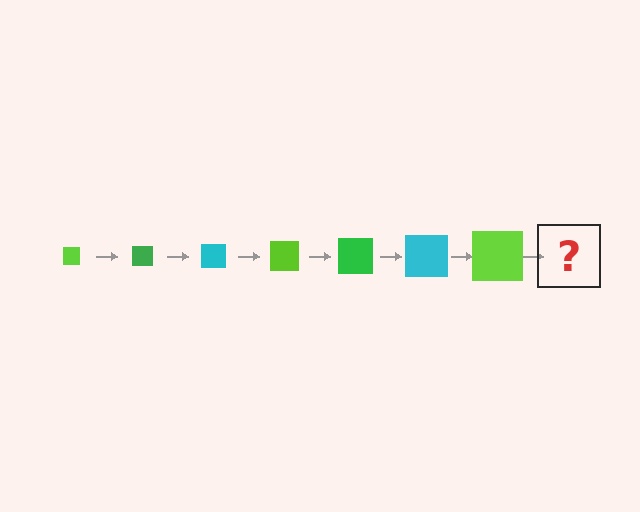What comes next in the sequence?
The next element should be a green square, larger than the previous one.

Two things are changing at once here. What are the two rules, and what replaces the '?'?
The two rules are that the square grows larger each step and the color cycles through lime, green, and cyan. The '?' should be a green square, larger than the previous one.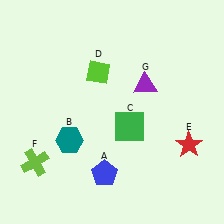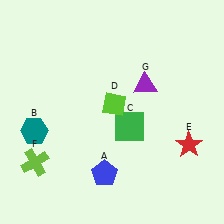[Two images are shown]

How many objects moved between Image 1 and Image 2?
2 objects moved between the two images.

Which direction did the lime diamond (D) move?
The lime diamond (D) moved down.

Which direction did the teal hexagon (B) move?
The teal hexagon (B) moved left.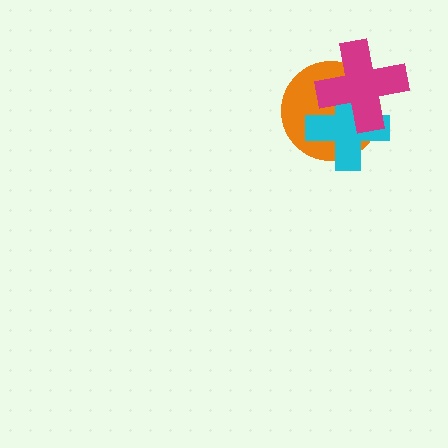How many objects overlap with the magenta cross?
2 objects overlap with the magenta cross.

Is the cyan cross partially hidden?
Yes, it is partially covered by another shape.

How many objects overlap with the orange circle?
2 objects overlap with the orange circle.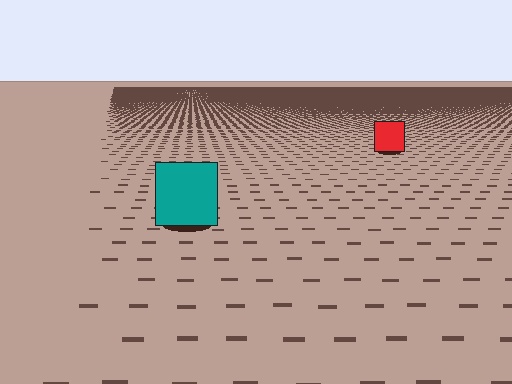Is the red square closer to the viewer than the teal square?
No. The teal square is closer — you can tell from the texture gradient: the ground texture is coarser near it.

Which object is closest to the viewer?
The teal square is closest. The texture marks near it are larger and more spread out.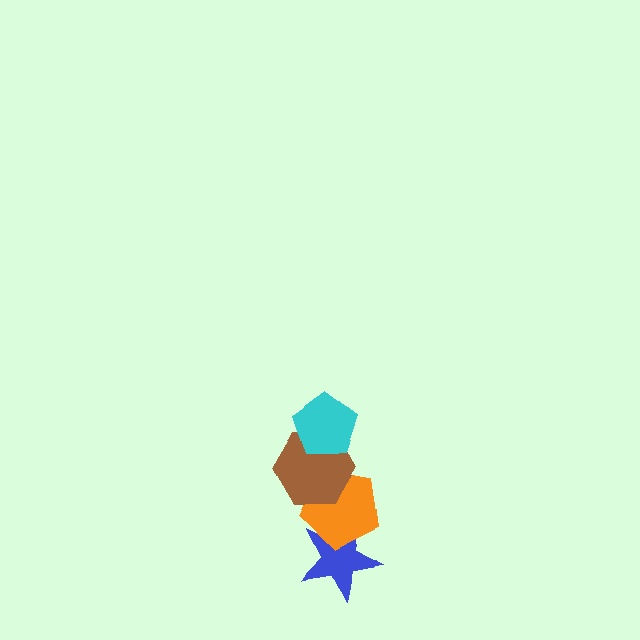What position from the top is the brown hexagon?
The brown hexagon is 2nd from the top.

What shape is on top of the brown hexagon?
The cyan pentagon is on top of the brown hexagon.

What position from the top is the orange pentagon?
The orange pentagon is 3rd from the top.